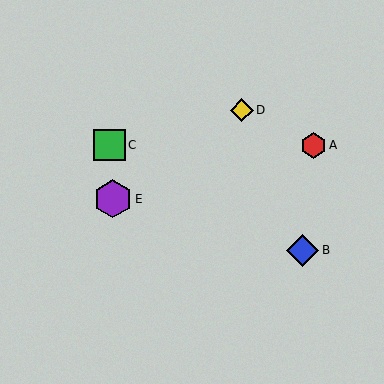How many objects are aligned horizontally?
2 objects (A, C) are aligned horizontally.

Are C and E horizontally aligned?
No, C is at y≈145 and E is at y≈199.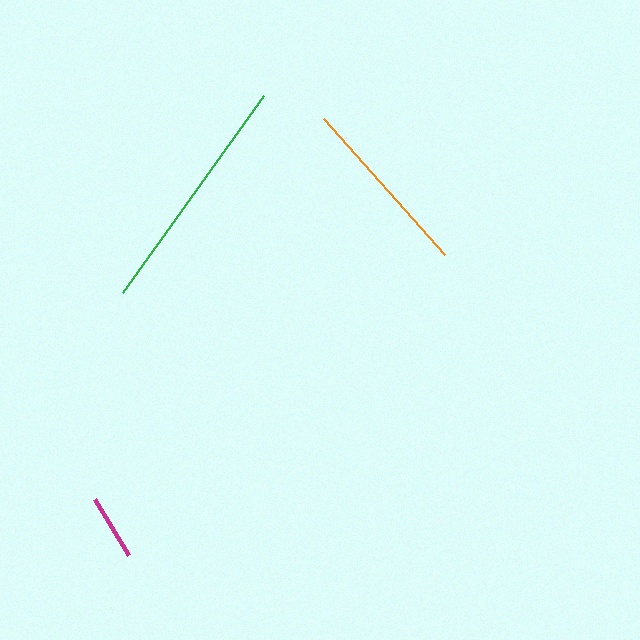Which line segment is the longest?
The green line is the longest at approximately 242 pixels.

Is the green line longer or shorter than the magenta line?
The green line is longer than the magenta line.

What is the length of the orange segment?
The orange segment is approximately 182 pixels long.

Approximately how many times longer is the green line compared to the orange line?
The green line is approximately 1.3 times the length of the orange line.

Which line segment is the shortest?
The magenta line is the shortest at approximately 65 pixels.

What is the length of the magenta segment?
The magenta segment is approximately 65 pixels long.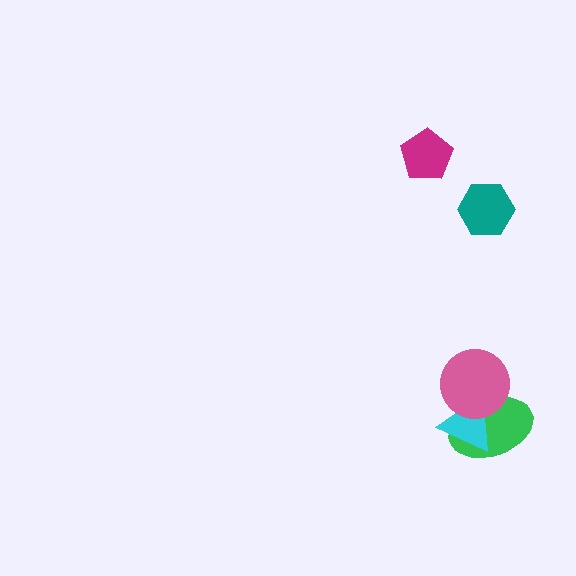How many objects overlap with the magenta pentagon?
0 objects overlap with the magenta pentagon.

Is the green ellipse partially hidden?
Yes, it is partially covered by another shape.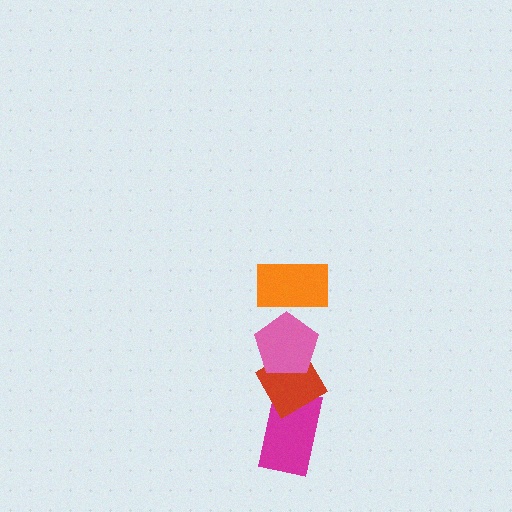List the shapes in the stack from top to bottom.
From top to bottom: the orange rectangle, the pink pentagon, the red diamond, the magenta rectangle.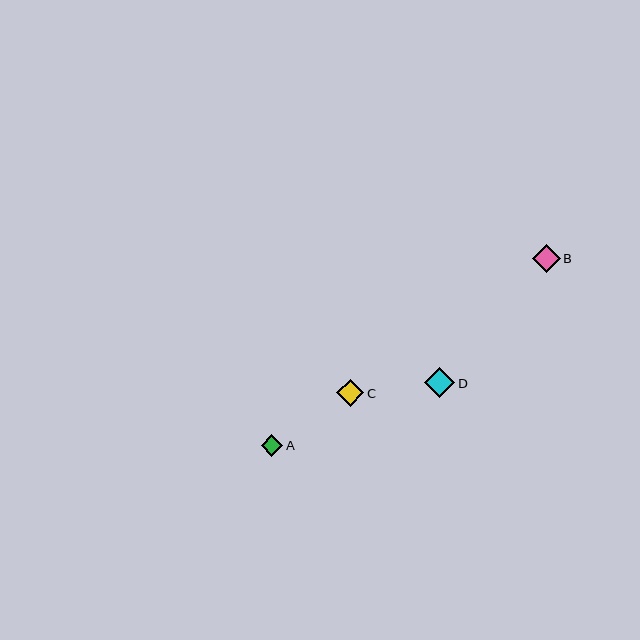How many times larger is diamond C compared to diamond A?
Diamond C is approximately 1.2 times the size of diamond A.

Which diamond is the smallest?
Diamond A is the smallest with a size of approximately 21 pixels.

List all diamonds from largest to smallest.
From largest to smallest: D, B, C, A.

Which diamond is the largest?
Diamond D is the largest with a size of approximately 30 pixels.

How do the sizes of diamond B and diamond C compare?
Diamond B and diamond C are approximately the same size.